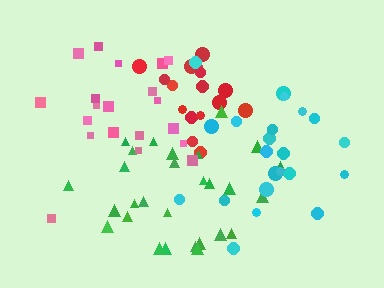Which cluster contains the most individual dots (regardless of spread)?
Green (28).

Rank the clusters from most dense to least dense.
red, green, cyan, pink.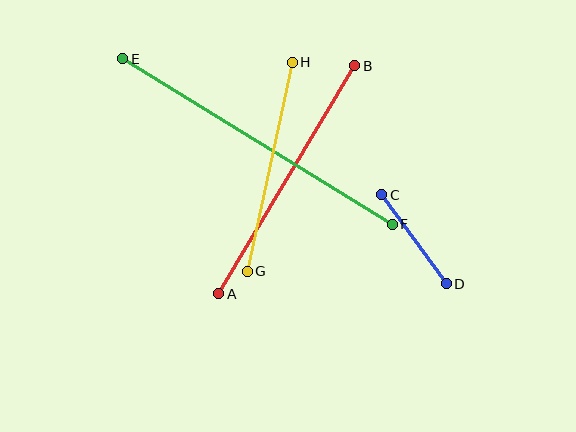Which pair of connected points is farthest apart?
Points E and F are farthest apart.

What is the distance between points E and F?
The distance is approximately 316 pixels.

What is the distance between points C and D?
The distance is approximately 110 pixels.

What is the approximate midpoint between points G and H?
The midpoint is at approximately (270, 167) pixels.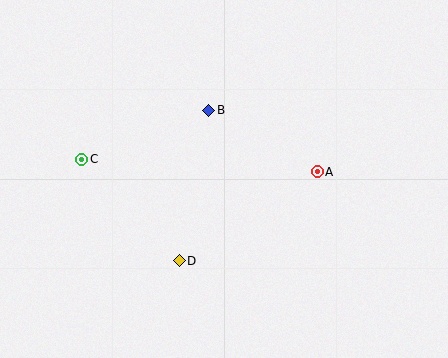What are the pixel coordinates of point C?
Point C is at (82, 159).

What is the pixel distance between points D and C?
The distance between D and C is 141 pixels.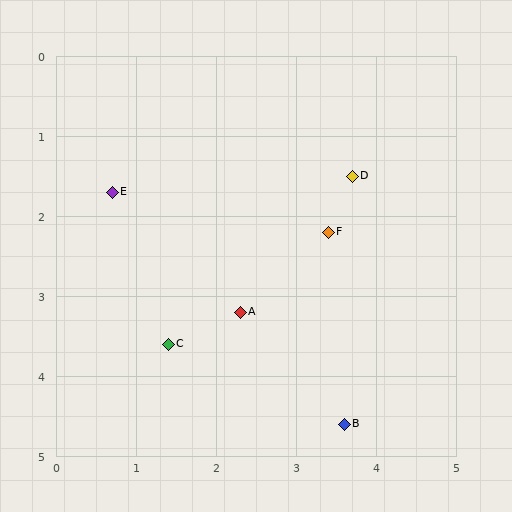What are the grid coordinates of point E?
Point E is at approximately (0.7, 1.7).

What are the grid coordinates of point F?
Point F is at approximately (3.4, 2.2).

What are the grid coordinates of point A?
Point A is at approximately (2.3, 3.2).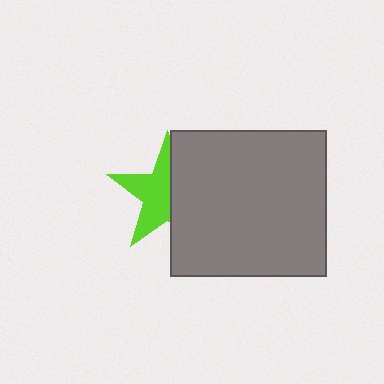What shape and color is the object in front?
The object in front is a gray rectangle.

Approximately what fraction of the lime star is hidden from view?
Roughly 46% of the lime star is hidden behind the gray rectangle.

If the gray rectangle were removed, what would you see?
You would see the complete lime star.